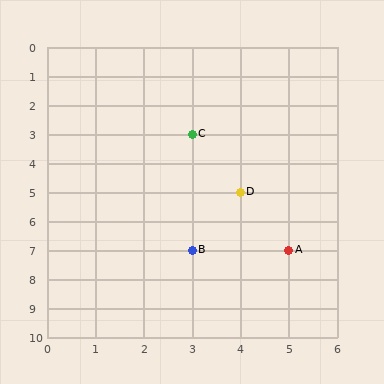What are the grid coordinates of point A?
Point A is at grid coordinates (5, 7).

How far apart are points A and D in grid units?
Points A and D are 1 column and 2 rows apart (about 2.2 grid units diagonally).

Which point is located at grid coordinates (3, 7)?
Point B is at (3, 7).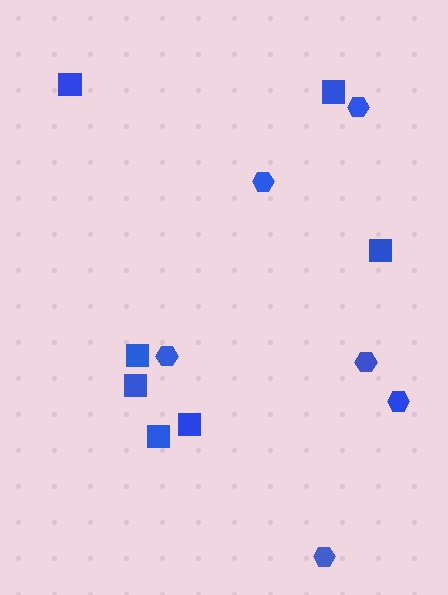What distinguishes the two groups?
There are 2 groups: one group of hexagons (6) and one group of squares (7).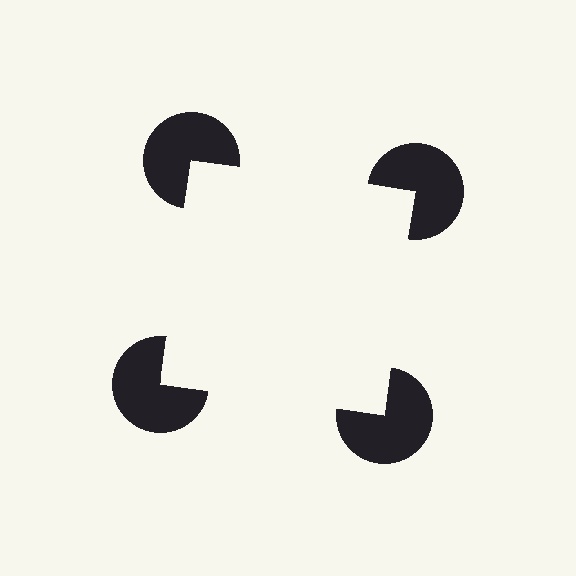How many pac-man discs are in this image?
There are 4 — one at each vertex of the illusory square.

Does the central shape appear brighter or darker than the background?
It typically appears slightly brighter than the background, even though no actual brightness change is drawn.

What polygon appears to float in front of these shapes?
An illusory square — its edges are inferred from the aligned wedge cuts in the pac-man discs, not physically drawn.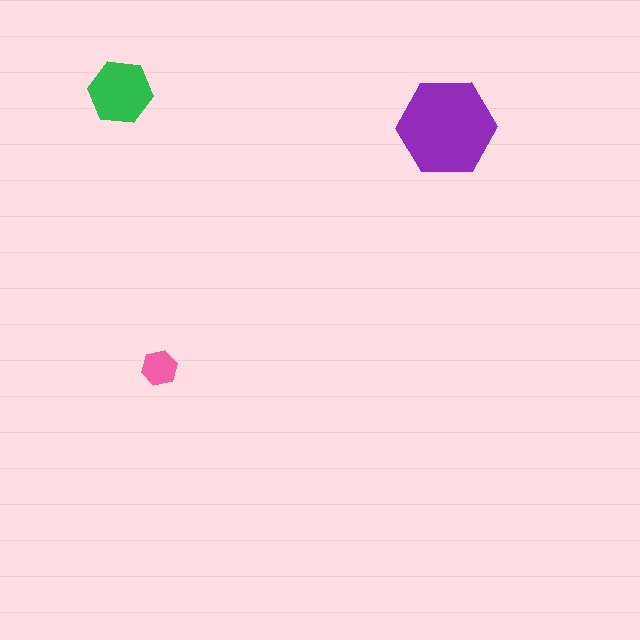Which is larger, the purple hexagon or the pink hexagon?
The purple one.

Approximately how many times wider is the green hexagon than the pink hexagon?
About 2 times wider.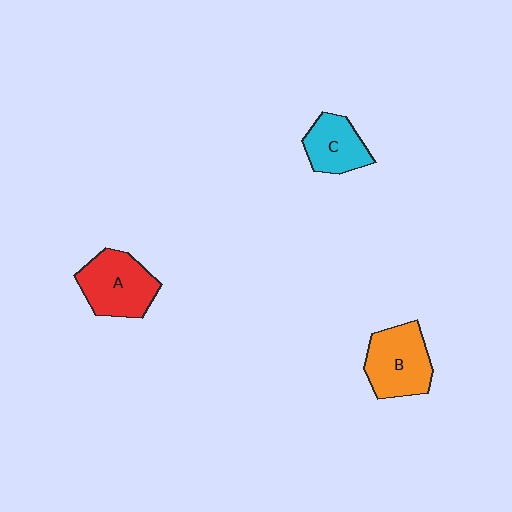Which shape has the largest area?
Shape A (red).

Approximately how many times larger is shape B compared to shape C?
Approximately 1.4 times.